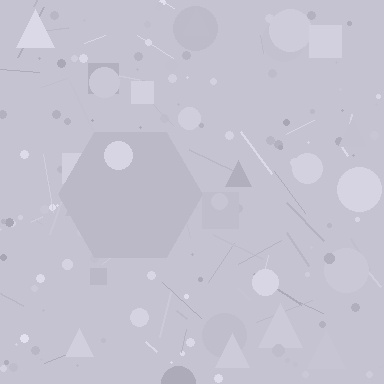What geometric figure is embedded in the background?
A hexagon is embedded in the background.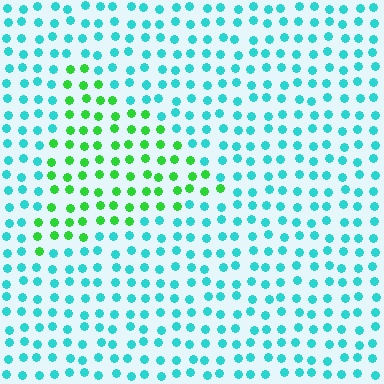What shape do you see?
I see a triangle.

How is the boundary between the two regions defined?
The boundary is defined purely by a slight shift in hue (about 55 degrees). Spacing, size, and orientation are identical on both sides.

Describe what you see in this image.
The image is filled with small cyan elements in a uniform arrangement. A triangle-shaped region is visible where the elements are tinted to a slightly different hue, forming a subtle color boundary.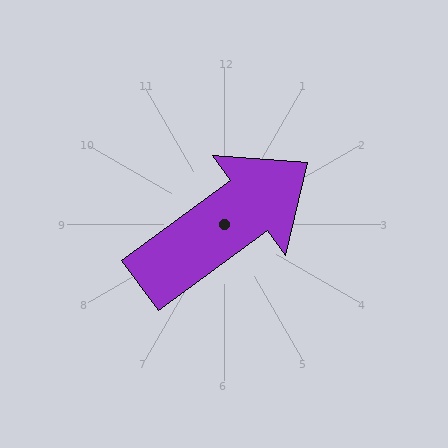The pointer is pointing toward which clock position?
Roughly 2 o'clock.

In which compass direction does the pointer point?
Northeast.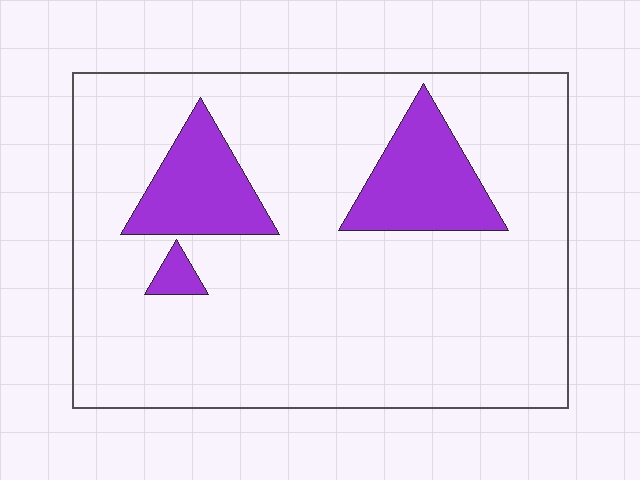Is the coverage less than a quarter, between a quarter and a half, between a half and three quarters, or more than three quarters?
Less than a quarter.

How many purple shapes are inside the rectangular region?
3.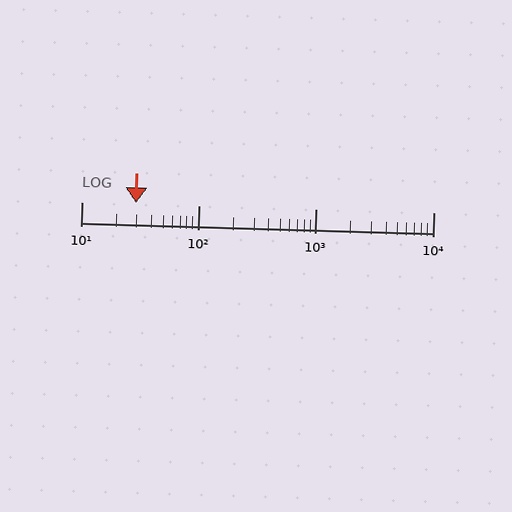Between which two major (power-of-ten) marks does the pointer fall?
The pointer is between 10 and 100.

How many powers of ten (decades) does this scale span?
The scale spans 3 decades, from 10 to 10000.